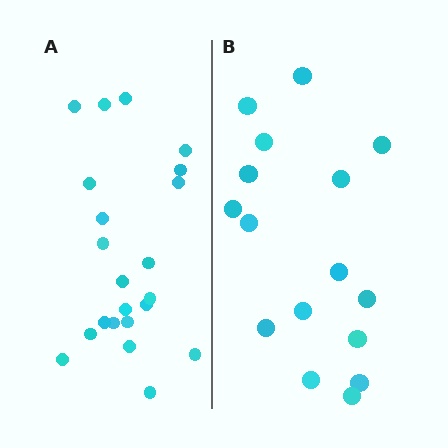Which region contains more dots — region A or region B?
Region A (the left region) has more dots.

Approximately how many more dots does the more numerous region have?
Region A has about 6 more dots than region B.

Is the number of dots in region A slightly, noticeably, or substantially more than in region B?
Region A has noticeably more, but not dramatically so. The ratio is roughly 1.4 to 1.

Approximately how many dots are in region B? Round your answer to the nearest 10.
About 20 dots. (The exact count is 16, which rounds to 20.)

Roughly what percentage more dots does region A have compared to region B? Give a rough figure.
About 40% more.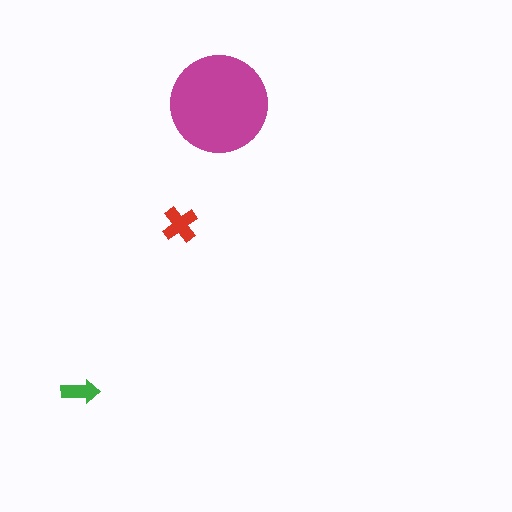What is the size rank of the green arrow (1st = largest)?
3rd.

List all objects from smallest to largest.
The green arrow, the red cross, the magenta circle.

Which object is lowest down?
The green arrow is bottommost.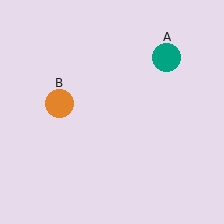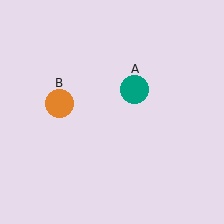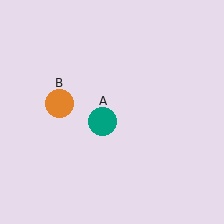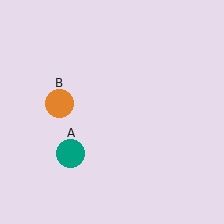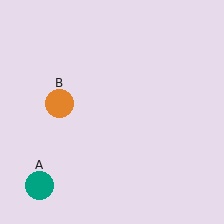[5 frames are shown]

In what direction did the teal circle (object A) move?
The teal circle (object A) moved down and to the left.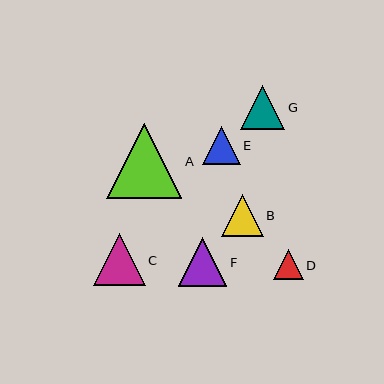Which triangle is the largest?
Triangle A is the largest with a size of approximately 75 pixels.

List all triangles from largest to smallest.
From largest to smallest: A, C, F, G, B, E, D.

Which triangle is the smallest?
Triangle D is the smallest with a size of approximately 30 pixels.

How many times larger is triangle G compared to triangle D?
Triangle G is approximately 1.5 times the size of triangle D.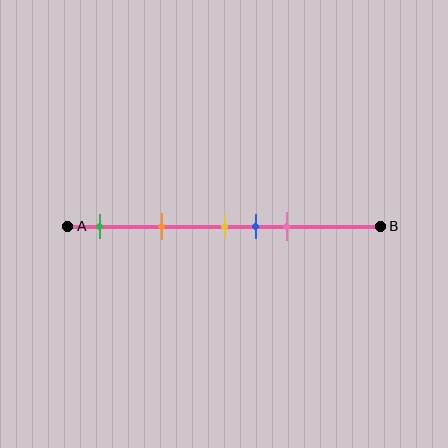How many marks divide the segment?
There are 5 marks dividing the segment.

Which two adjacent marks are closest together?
The yellow and blue marks are the closest adjacent pair.